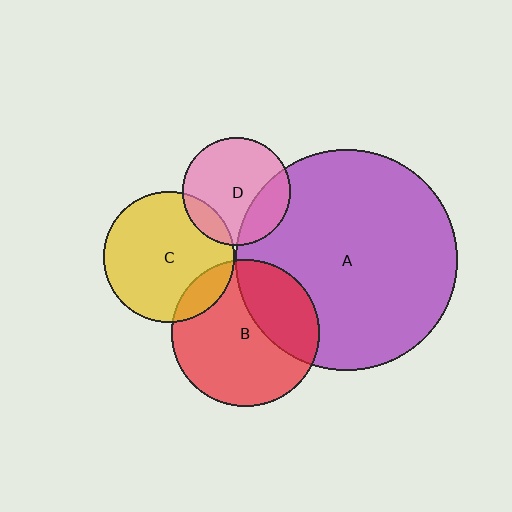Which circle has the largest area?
Circle A (purple).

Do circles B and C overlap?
Yes.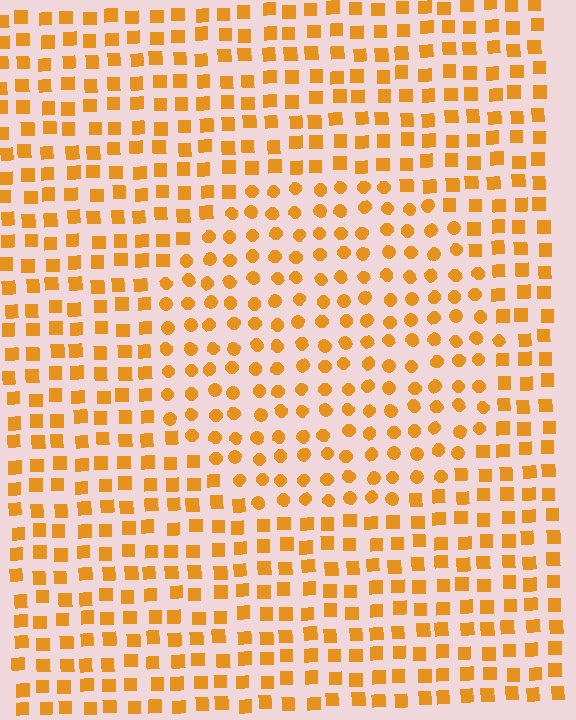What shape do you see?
I see a circle.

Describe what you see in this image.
The image is filled with small orange elements arranged in a uniform grid. A circle-shaped region contains circles, while the surrounding area contains squares. The boundary is defined purely by the change in element shape.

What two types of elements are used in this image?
The image uses circles inside the circle region and squares outside it.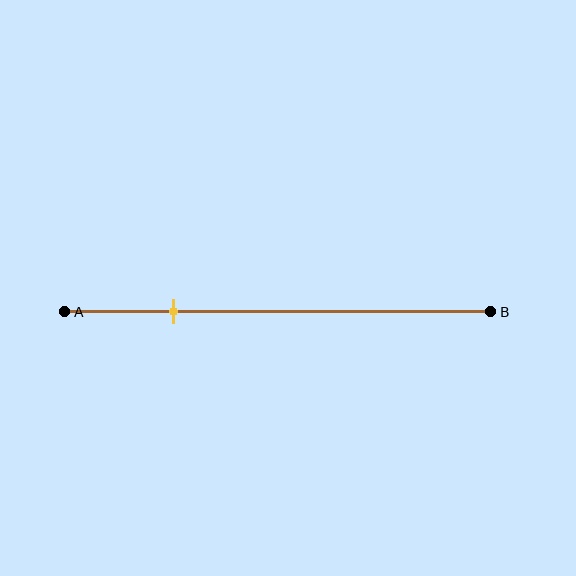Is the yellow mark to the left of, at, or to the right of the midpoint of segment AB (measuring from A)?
The yellow mark is to the left of the midpoint of segment AB.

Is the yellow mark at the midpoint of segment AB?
No, the mark is at about 25% from A, not at the 50% midpoint.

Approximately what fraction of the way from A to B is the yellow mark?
The yellow mark is approximately 25% of the way from A to B.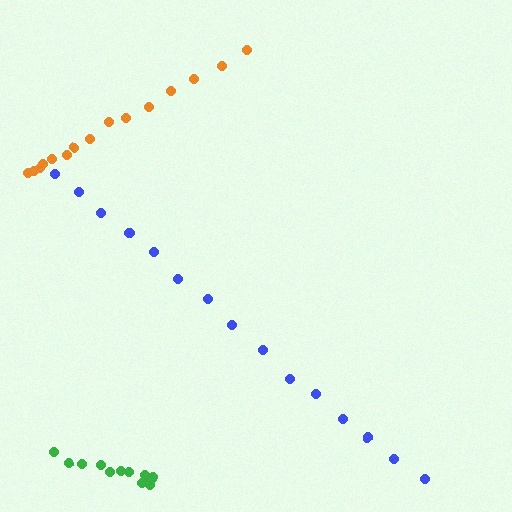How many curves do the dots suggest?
There are 3 distinct paths.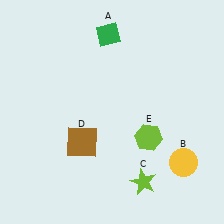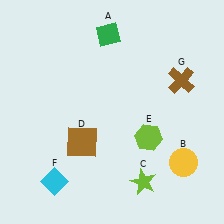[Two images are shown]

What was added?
A cyan diamond (F), a brown cross (G) were added in Image 2.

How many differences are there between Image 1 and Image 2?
There are 2 differences between the two images.